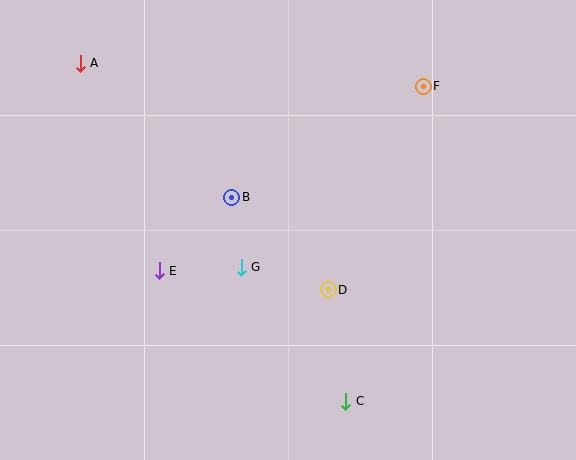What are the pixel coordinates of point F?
Point F is at (423, 86).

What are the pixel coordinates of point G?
Point G is at (241, 267).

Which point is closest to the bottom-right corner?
Point C is closest to the bottom-right corner.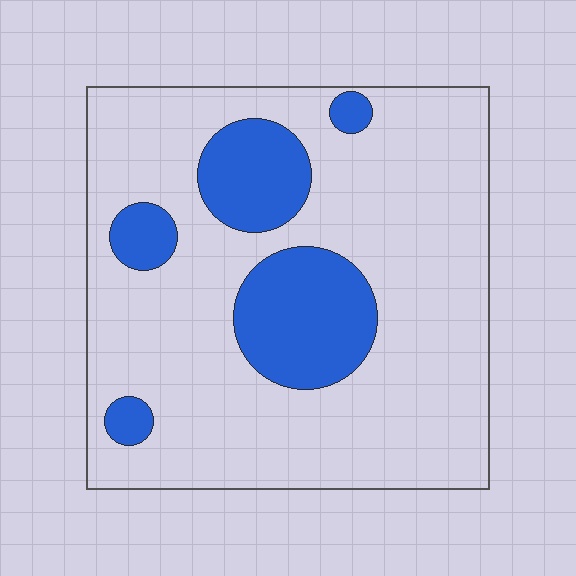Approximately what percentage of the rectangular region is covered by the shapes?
Approximately 20%.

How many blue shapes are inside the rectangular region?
5.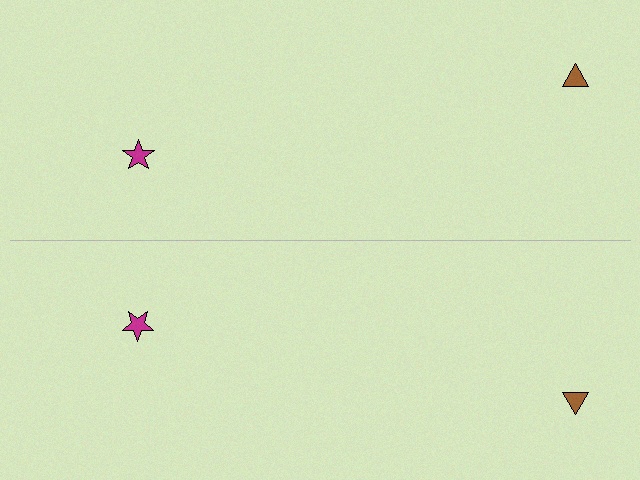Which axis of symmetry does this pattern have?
The pattern has a horizontal axis of symmetry running through the center of the image.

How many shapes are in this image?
There are 4 shapes in this image.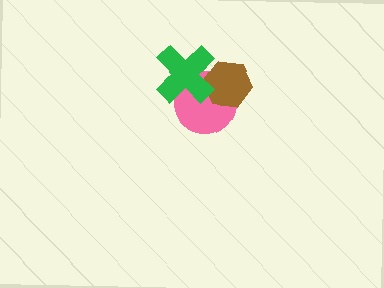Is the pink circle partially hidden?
Yes, it is partially covered by another shape.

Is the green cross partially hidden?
No, no other shape covers it.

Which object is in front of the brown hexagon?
The green cross is in front of the brown hexagon.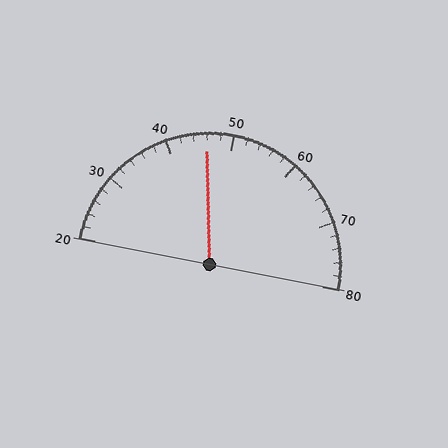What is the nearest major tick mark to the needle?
The nearest major tick mark is 50.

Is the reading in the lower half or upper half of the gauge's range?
The reading is in the lower half of the range (20 to 80).